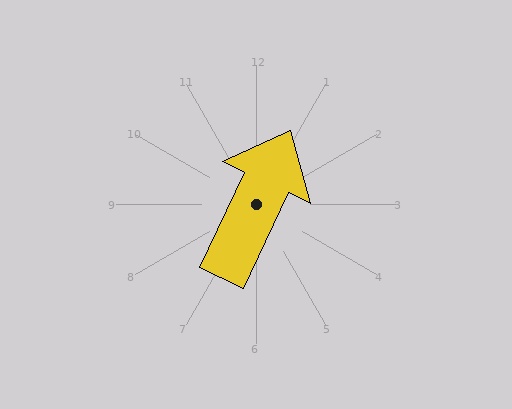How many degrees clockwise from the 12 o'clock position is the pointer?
Approximately 25 degrees.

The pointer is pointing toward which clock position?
Roughly 1 o'clock.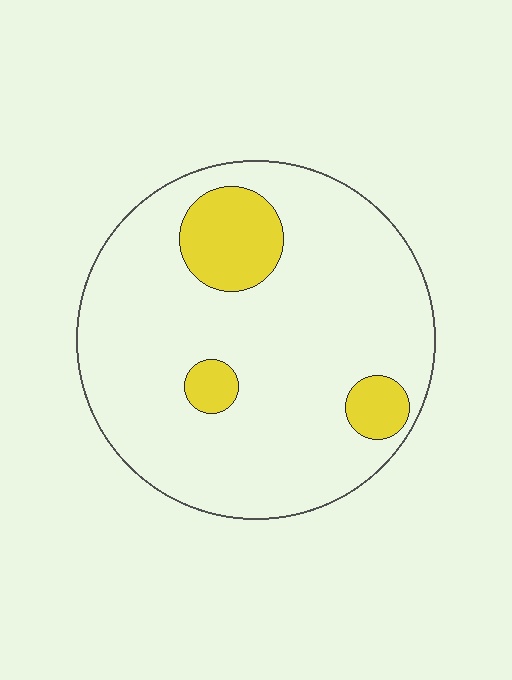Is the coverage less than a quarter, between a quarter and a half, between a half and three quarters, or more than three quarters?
Less than a quarter.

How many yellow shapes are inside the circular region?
3.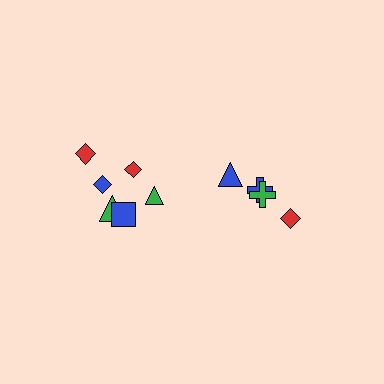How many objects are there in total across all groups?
There are 10 objects.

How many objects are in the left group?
There are 6 objects.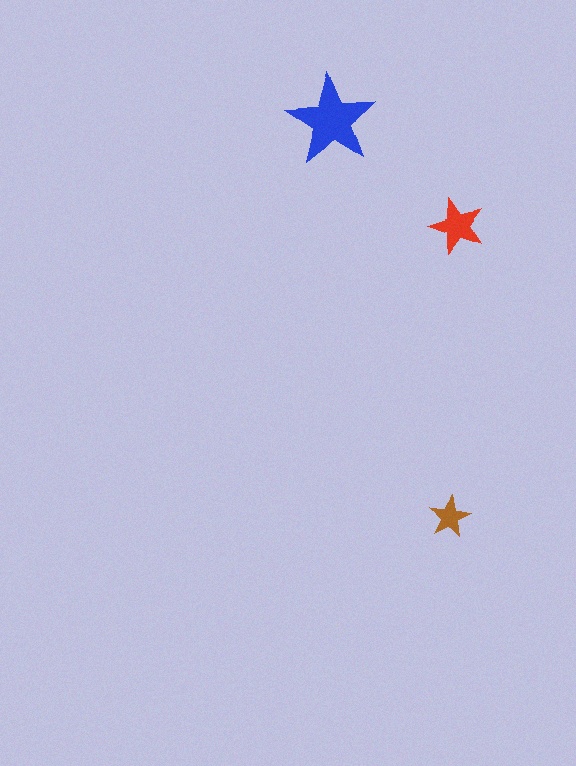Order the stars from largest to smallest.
the blue one, the red one, the brown one.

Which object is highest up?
The blue star is topmost.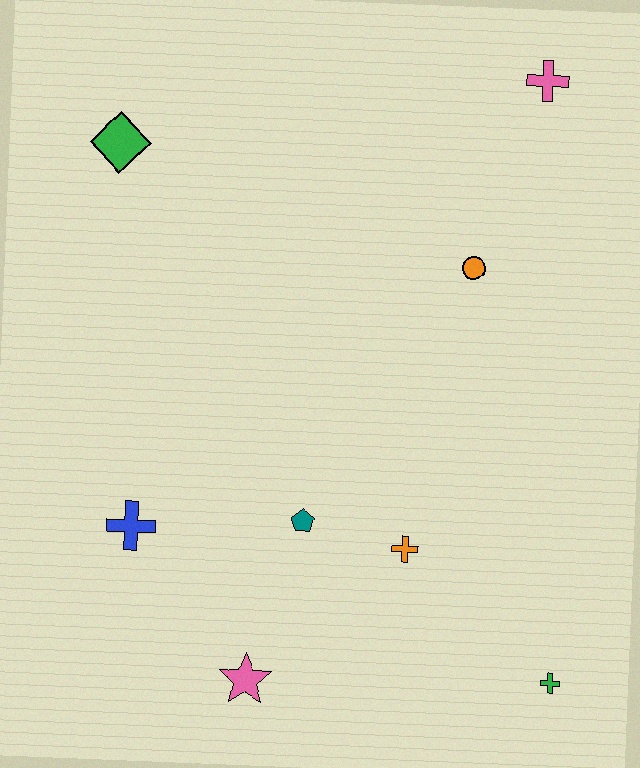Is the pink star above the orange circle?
No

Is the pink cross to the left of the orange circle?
No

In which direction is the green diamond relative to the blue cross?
The green diamond is above the blue cross.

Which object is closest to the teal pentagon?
The orange cross is closest to the teal pentagon.